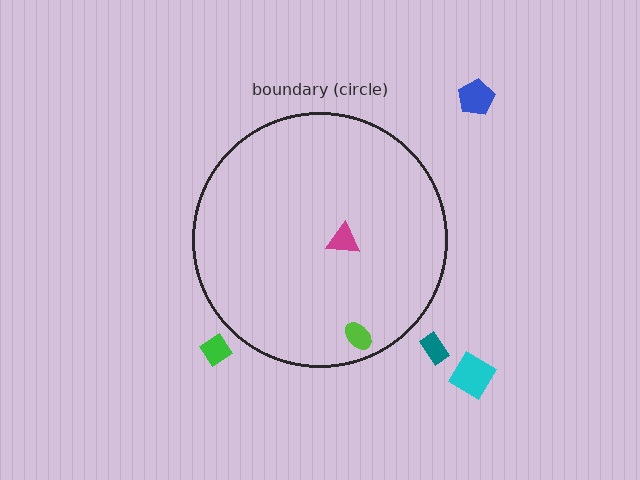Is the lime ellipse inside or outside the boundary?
Inside.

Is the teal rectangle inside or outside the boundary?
Outside.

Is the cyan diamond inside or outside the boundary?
Outside.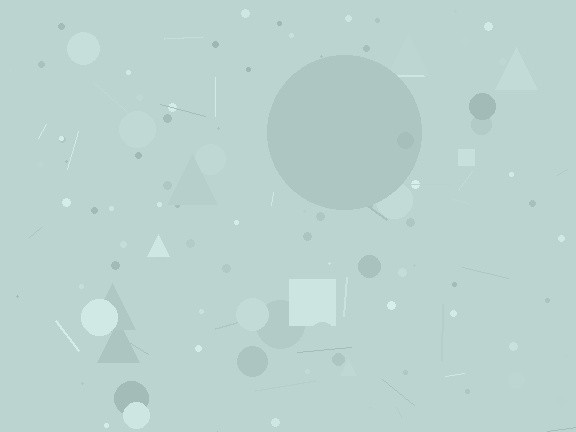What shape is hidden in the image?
A circle is hidden in the image.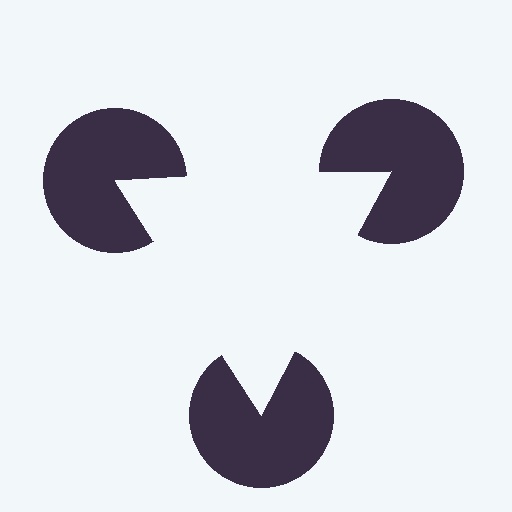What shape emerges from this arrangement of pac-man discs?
An illusory triangle — its edges are inferred from the aligned wedge cuts in the pac-man discs, not physically drawn.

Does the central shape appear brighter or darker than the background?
It typically appears slightly brighter than the background, even though no actual brightness change is drawn.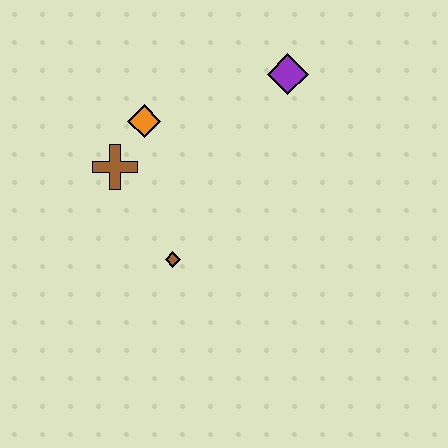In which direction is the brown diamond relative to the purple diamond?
The brown diamond is below the purple diamond.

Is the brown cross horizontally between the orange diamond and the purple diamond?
No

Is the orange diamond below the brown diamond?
No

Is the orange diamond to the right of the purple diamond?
No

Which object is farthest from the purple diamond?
The brown diamond is farthest from the purple diamond.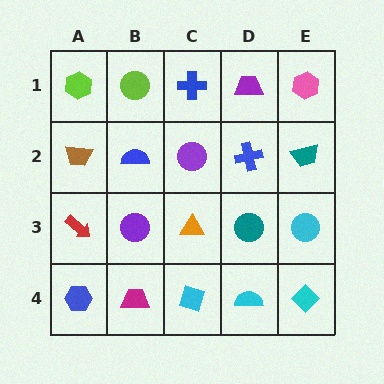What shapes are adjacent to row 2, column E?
A pink hexagon (row 1, column E), a cyan circle (row 3, column E), a blue cross (row 2, column D).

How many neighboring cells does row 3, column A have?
3.